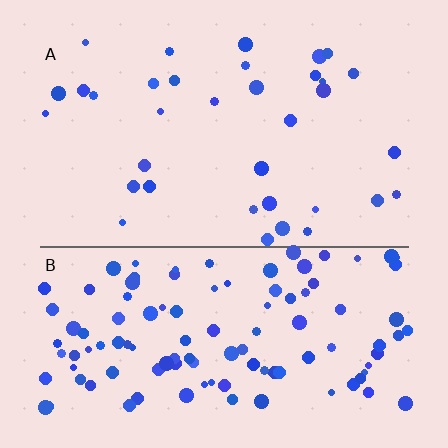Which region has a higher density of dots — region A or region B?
B (the bottom).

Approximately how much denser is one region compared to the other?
Approximately 3.3× — region B over region A.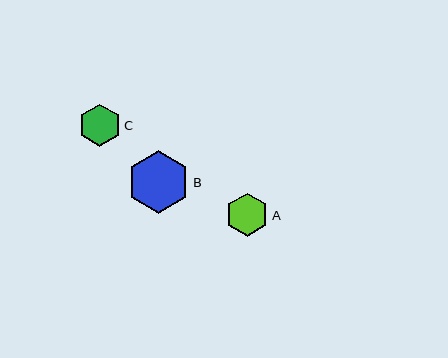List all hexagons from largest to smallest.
From largest to smallest: B, A, C.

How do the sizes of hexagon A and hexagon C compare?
Hexagon A and hexagon C are approximately the same size.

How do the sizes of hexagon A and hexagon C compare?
Hexagon A and hexagon C are approximately the same size.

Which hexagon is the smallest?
Hexagon C is the smallest with a size of approximately 42 pixels.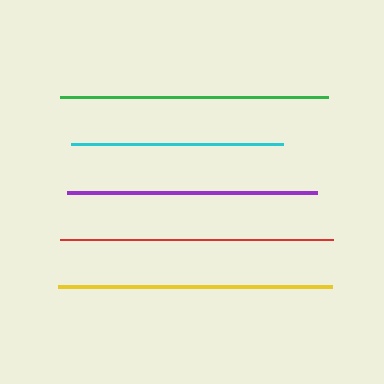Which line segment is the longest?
The yellow line is the longest at approximately 274 pixels.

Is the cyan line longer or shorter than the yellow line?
The yellow line is longer than the cyan line.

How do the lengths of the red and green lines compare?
The red and green lines are approximately the same length.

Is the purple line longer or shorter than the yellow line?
The yellow line is longer than the purple line.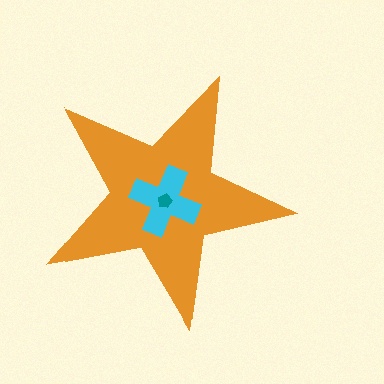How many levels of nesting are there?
3.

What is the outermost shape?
The orange star.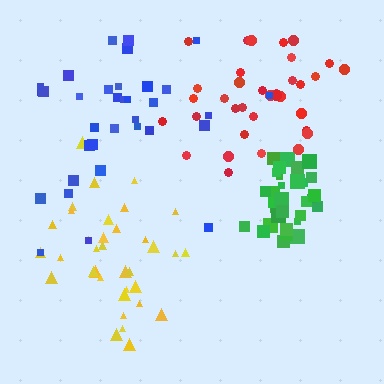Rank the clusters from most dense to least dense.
green, red, yellow, blue.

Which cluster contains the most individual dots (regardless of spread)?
Red (35).